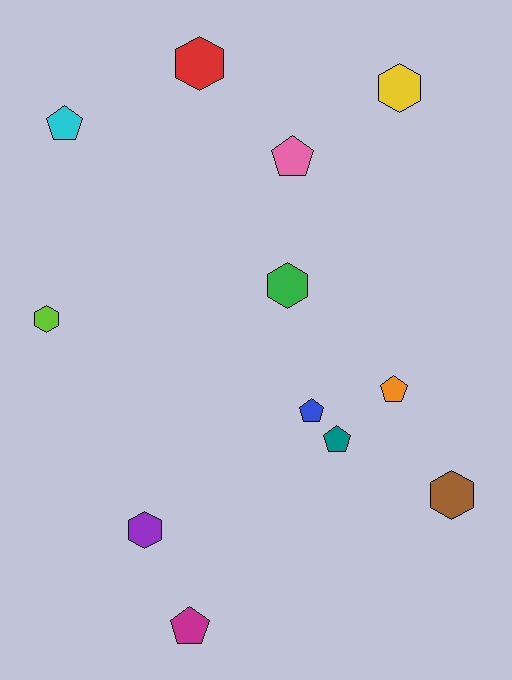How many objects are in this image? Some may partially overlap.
There are 12 objects.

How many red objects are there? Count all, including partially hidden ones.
There is 1 red object.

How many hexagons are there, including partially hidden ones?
There are 6 hexagons.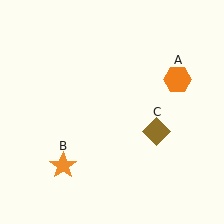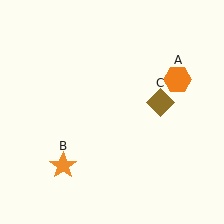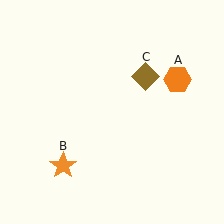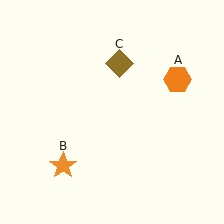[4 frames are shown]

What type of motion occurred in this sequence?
The brown diamond (object C) rotated counterclockwise around the center of the scene.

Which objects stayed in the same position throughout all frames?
Orange hexagon (object A) and orange star (object B) remained stationary.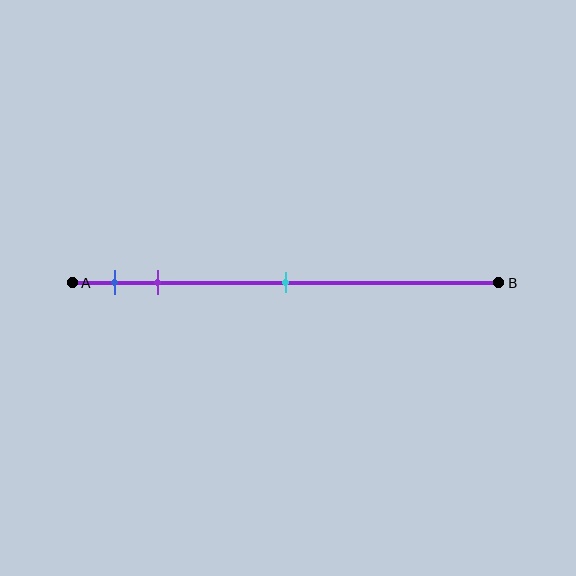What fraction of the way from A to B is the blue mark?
The blue mark is approximately 10% (0.1) of the way from A to B.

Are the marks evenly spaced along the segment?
No, the marks are not evenly spaced.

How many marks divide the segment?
There are 3 marks dividing the segment.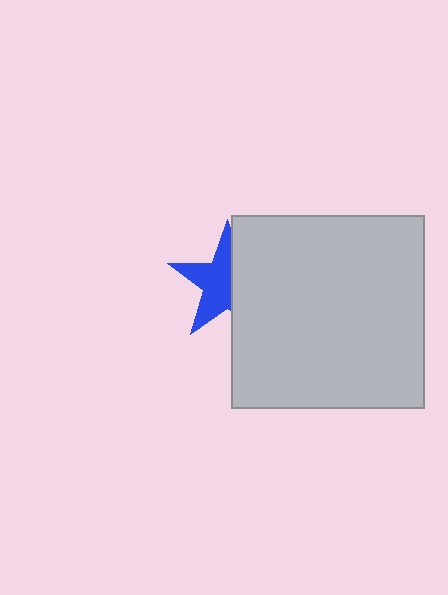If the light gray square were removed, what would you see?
You would see the complete blue star.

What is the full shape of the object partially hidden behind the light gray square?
The partially hidden object is a blue star.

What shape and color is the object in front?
The object in front is a light gray square.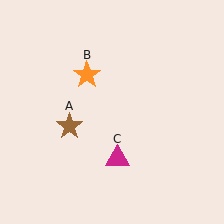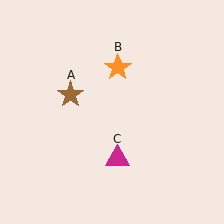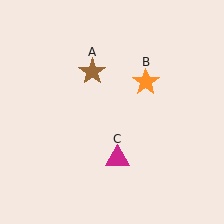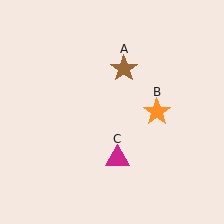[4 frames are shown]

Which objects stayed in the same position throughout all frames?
Magenta triangle (object C) remained stationary.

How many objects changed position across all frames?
2 objects changed position: brown star (object A), orange star (object B).